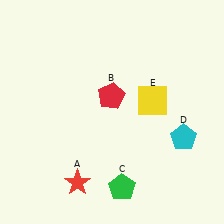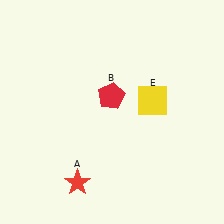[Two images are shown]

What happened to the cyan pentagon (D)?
The cyan pentagon (D) was removed in Image 2. It was in the bottom-right area of Image 1.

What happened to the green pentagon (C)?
The green pentagon (C) was removed in Image 2. It was in the bottom-right area of Image 1.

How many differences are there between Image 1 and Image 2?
There are 2 differences between the two images.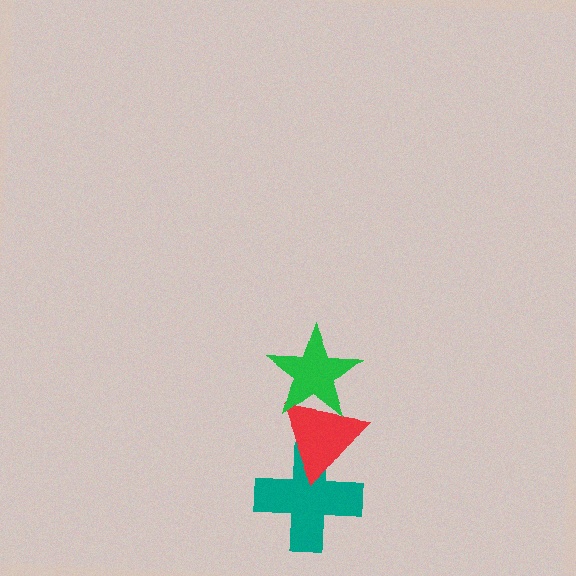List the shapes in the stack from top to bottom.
From top to bottom: the green star, the red triangle, the teal cross.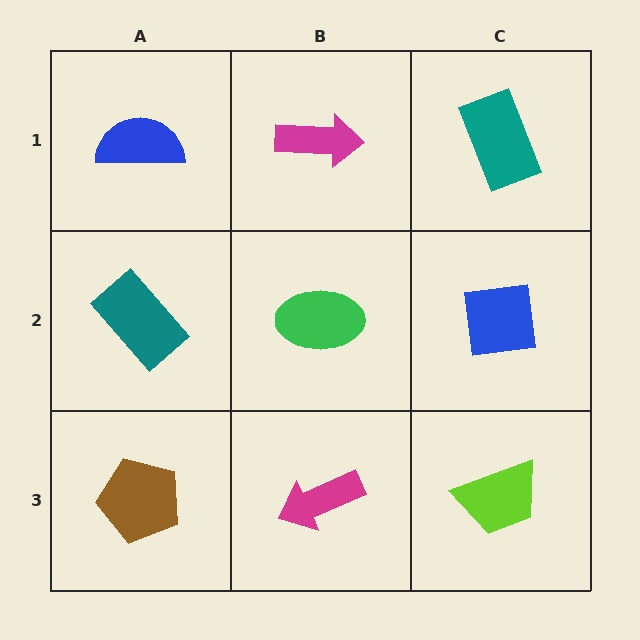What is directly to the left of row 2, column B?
A teal rectangle.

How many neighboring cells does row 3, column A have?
2.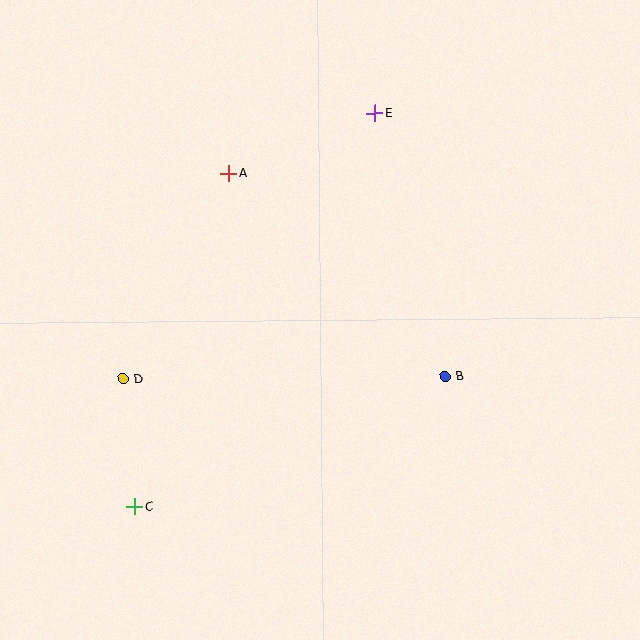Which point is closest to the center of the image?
Point B at (445, 376) is closest to the center.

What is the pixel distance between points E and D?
The distance between E and D is 366 pixels.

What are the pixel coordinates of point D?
Point D is at (123, 379).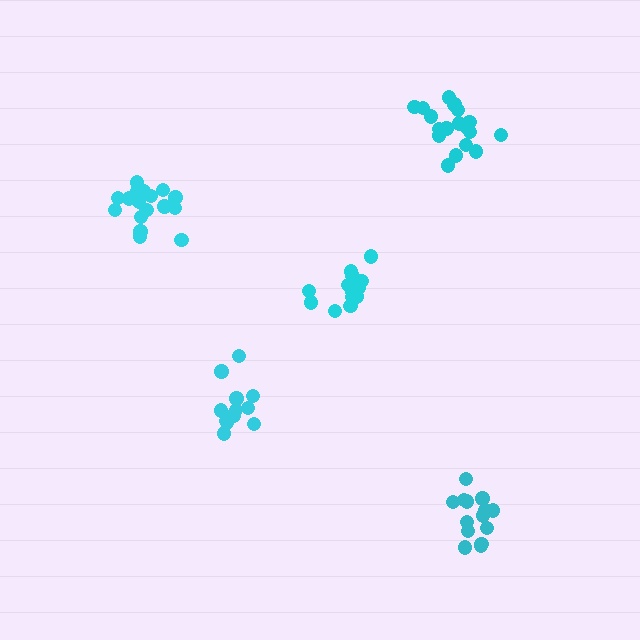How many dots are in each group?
Group 1: 13 dots, Group 2: 12 dots, Group 3: 14 dots, Group 4: 18 dots, Group 5: 18 dots (75 total).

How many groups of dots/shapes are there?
There are 5 groups.